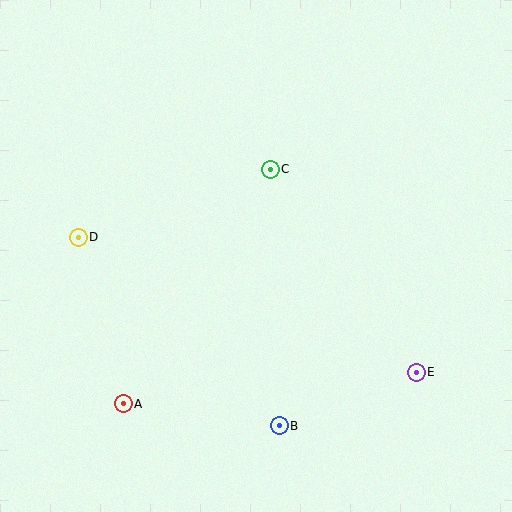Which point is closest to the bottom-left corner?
Point A is closest to the bottom-left corner.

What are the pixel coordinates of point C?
Point C is at (270, 169).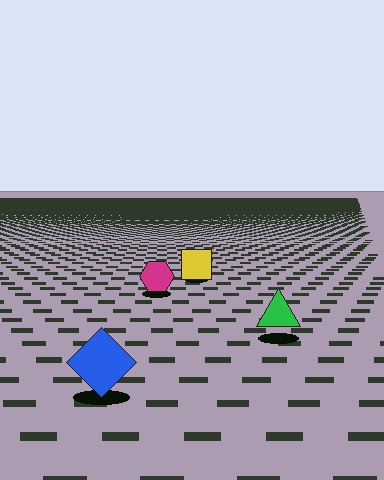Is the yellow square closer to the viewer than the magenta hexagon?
No. The magenta hexagon is closer — you can tell from the texture gradient: the ground texture is coarser near it.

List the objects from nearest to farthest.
From nearest to farthest: the blue diamond, the green triangle, the magenta hexagon, the yellow square.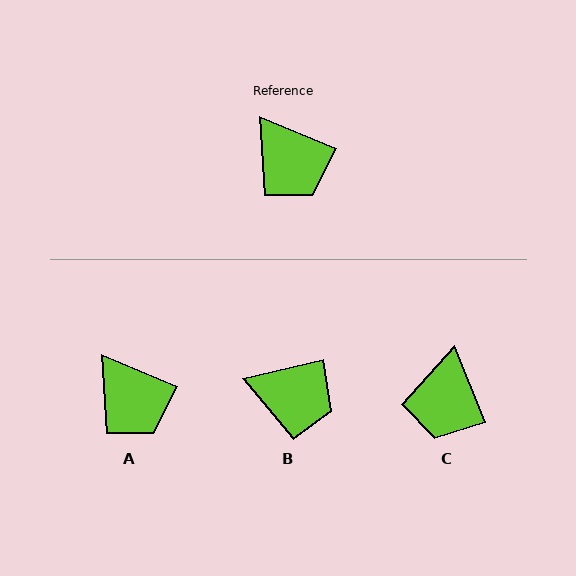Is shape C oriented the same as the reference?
No, it is off by about 46 degrees.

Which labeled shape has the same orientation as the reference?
A.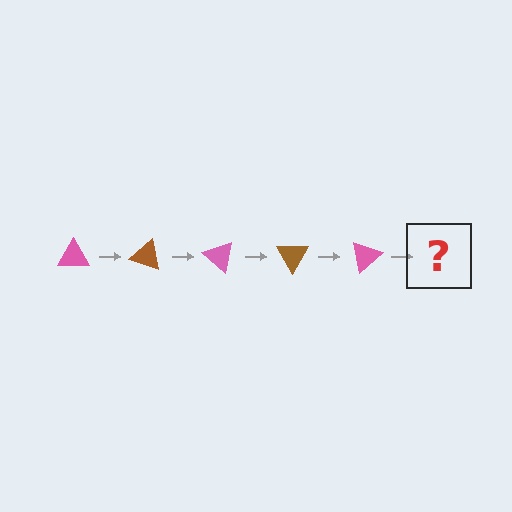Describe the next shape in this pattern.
It should be a brown triangle, rotated 100 degrees from the start.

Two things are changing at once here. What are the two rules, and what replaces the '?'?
The two rules are that it rotates 20 degrees each step and the color cycles through pink and brown. The '?' should be a brown triangle, rotated 100 degrees from the start.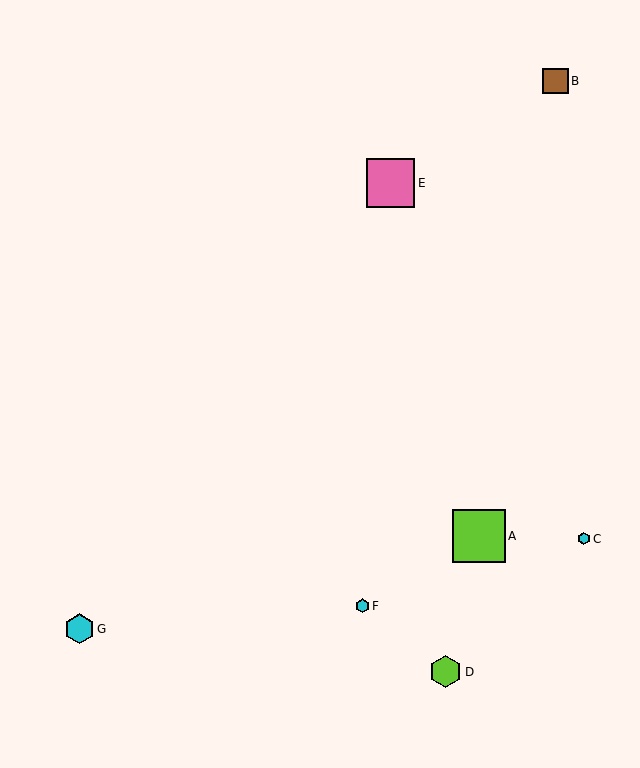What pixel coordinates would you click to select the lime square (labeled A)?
Click at (479, 536) to select the lime square A.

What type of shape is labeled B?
Shape B is a brown square.